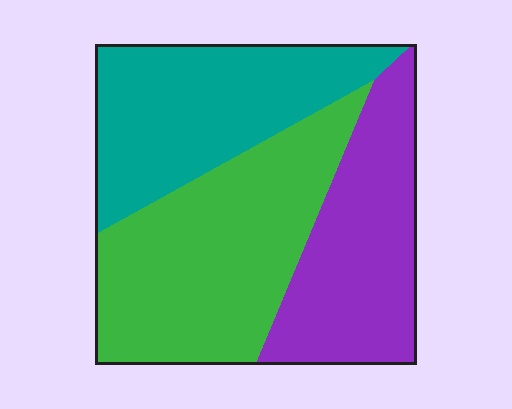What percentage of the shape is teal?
Teal covers roughly 30% of the shape.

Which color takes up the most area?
Green, at roughly 40%.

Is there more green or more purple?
Green.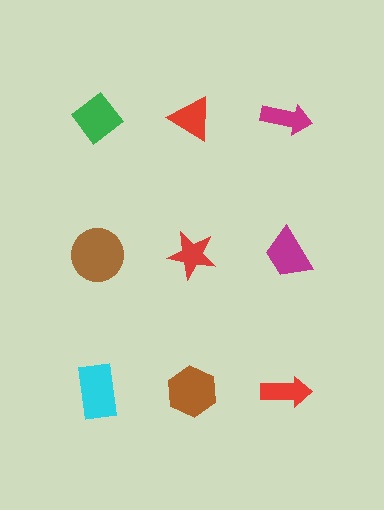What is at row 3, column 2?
A brown hexagon.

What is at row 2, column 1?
A brown circle.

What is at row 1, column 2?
A red triangle.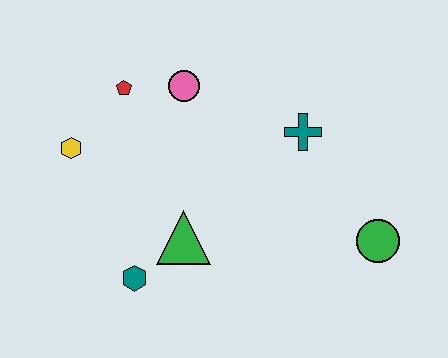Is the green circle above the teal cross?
No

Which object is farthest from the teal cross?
The yellow hexagon is farthest from the teal cross.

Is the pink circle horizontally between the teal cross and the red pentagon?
Yes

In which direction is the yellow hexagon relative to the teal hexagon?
The yellow hexagon is above the teal hexagon.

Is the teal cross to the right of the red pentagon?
Yes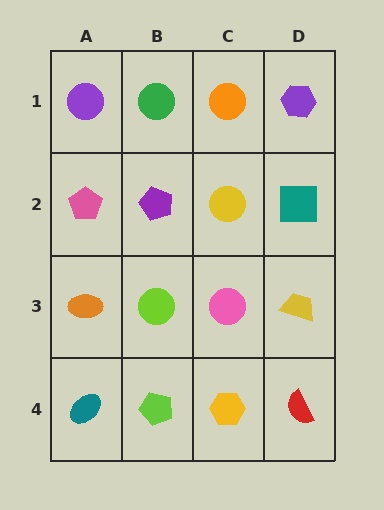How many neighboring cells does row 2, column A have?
3.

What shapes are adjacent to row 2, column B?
A green circle (row 1, column B), a lime circle (row 3, column B), a pink pentagon (row 2, column A), a yellow circle (row 2, column C).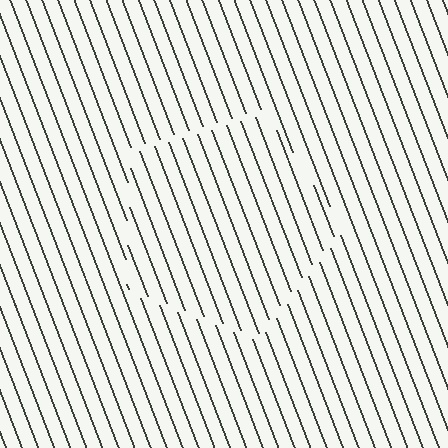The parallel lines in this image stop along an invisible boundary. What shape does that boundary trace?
An illusory pentagon. The interior of the shape contains the same grating, shifted by half a period — the contour is defined by the phase discontinuity where line-ends from the inner and outer gratings abut.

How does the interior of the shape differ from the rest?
The interior of the shape contains the same grating, shifted by half a period — the contour is defined by the phase discontinuity where line-ends from the inner and outer gratings abut.